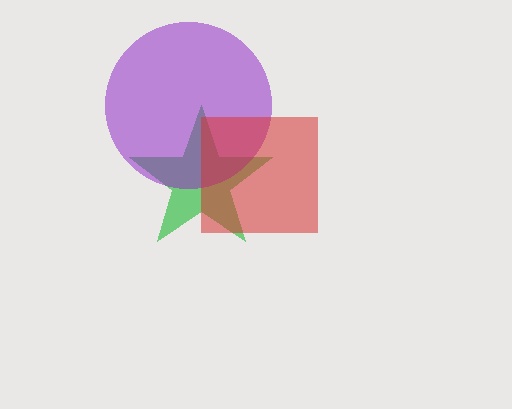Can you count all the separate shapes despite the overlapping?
Yes, there are 3 separate shapes.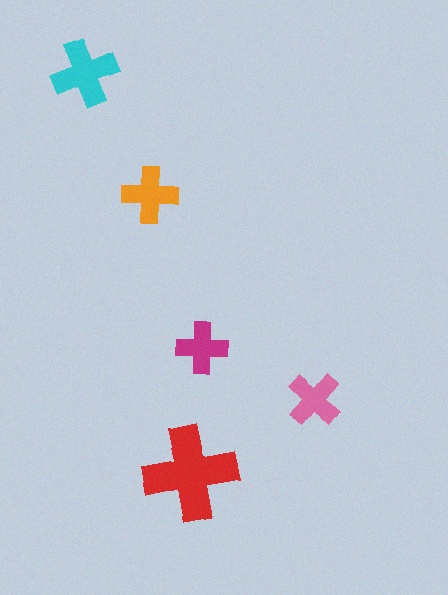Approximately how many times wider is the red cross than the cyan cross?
About 1.5 times wider.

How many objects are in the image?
There are 5 objects in the image.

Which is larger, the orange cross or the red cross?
The red one.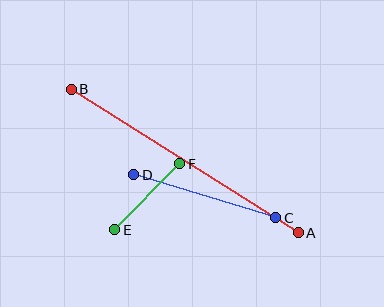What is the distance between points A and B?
The distance is approximately 268 pixels.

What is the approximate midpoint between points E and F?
The midpoint is at approximately (147, 197) pixels.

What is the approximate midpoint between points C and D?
The midpoint is at approximately (205, 196) pixels.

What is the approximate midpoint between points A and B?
The midpoint is at approximately (185, 161) pixels.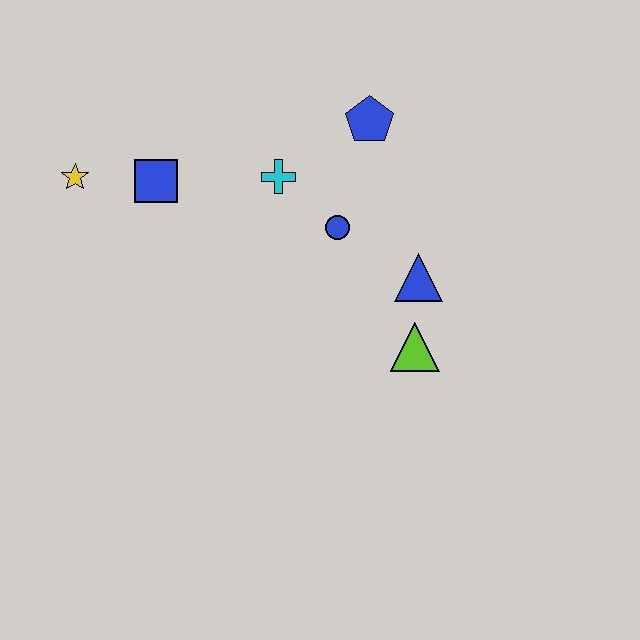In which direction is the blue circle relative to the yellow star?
The blue circle is to the right of the yellow star.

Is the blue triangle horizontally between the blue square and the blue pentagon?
No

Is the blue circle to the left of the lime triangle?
Yes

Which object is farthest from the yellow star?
The lime triangle is farthest from the yellow star.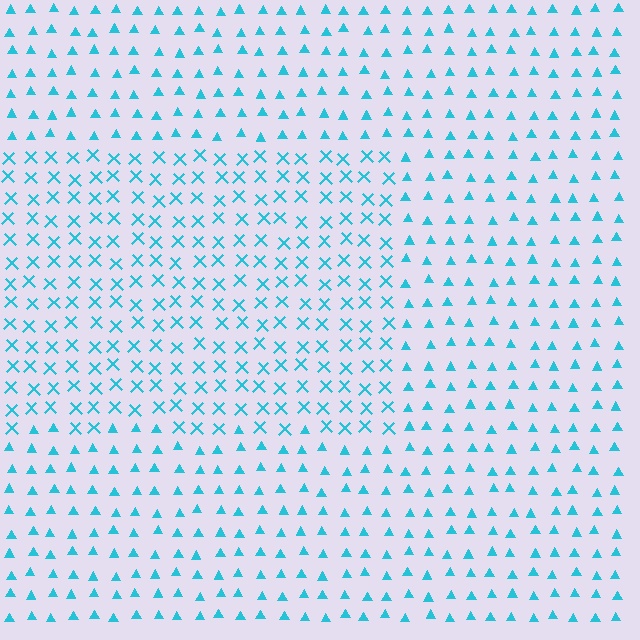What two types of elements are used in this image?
The image uses X marks inside the rectangle region and triangles outside it.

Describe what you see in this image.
The image is filled with small cyan elements arranged in a uniform grid. A rectangle-shaped region contains X marks, while the surrounding area contains triangles. The boundary is defined purely by the change in element shape.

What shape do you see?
I see a rectangle.